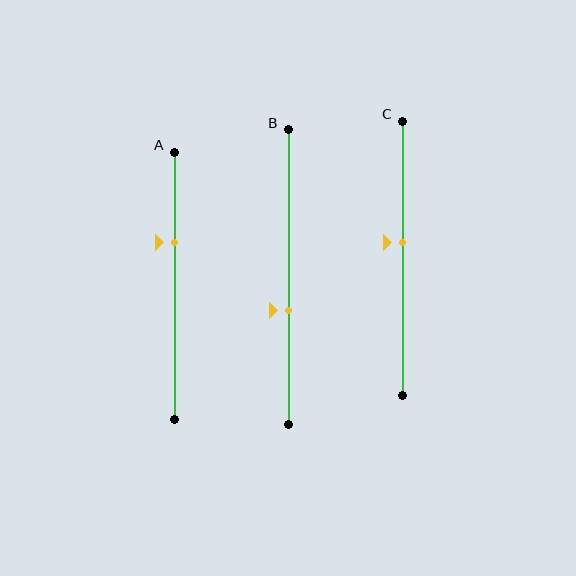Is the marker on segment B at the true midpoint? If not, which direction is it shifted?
No, the marker on segment B is shifted downward by about 11% of the segment length.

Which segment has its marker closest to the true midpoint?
Segment C has its marker closest to the true midpoint.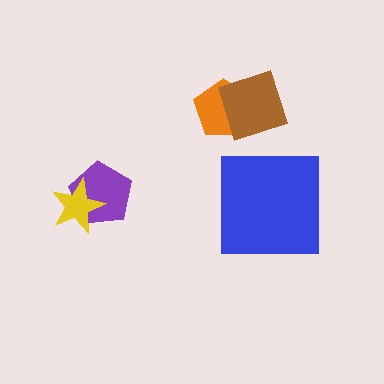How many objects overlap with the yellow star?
1 object overlaps with the yellow star.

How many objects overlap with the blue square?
0 objects overlap with the blue square.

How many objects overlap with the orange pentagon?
1 object overlaps with the orange pentagon.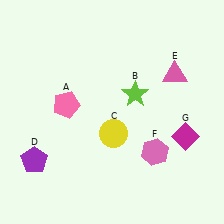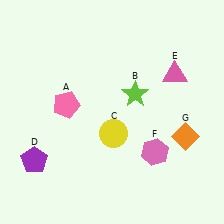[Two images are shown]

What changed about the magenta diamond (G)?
In Image 1, G is magenta. In Image 2, it changed to orange.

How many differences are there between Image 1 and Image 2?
There is 1 difference between the two images.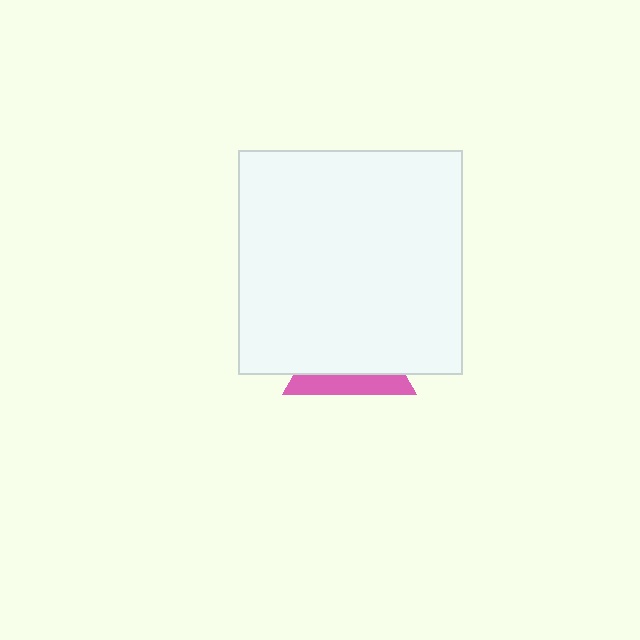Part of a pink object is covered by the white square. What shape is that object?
It is a triangle.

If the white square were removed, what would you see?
You would see the complete pink triangle.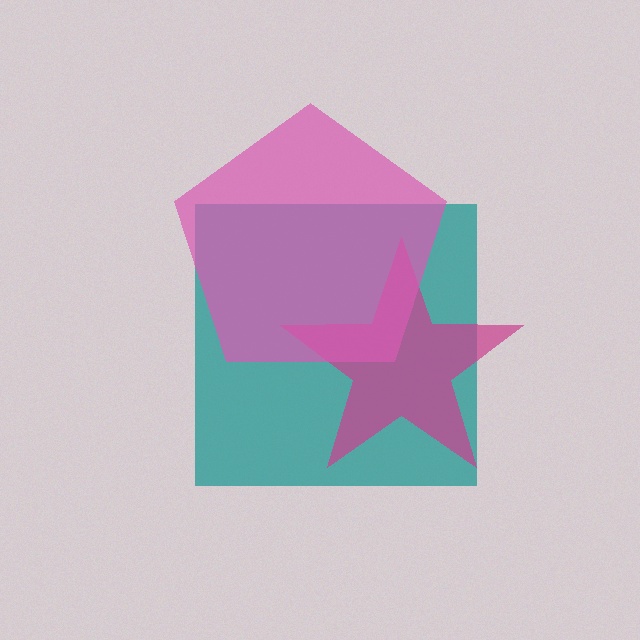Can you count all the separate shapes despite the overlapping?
Yes, there are 3 separate shapes.